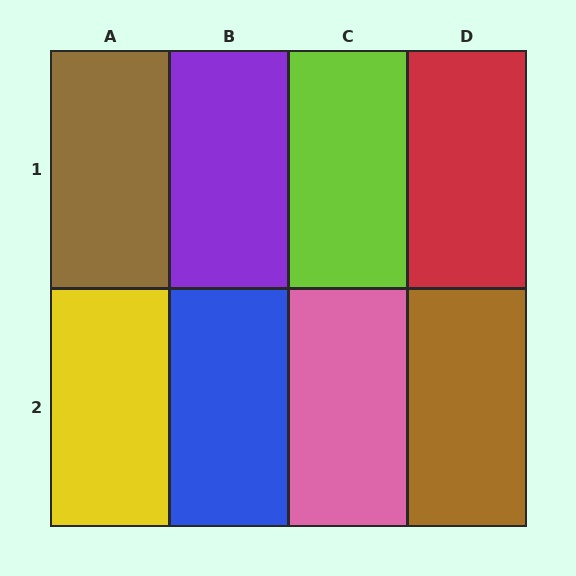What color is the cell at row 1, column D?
Red.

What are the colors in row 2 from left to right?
Yellow, blue, pink, brown.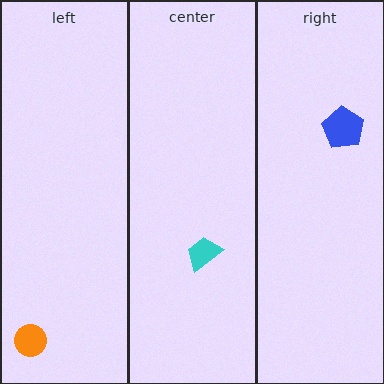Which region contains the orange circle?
The left region.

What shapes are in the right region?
The blue pentagon.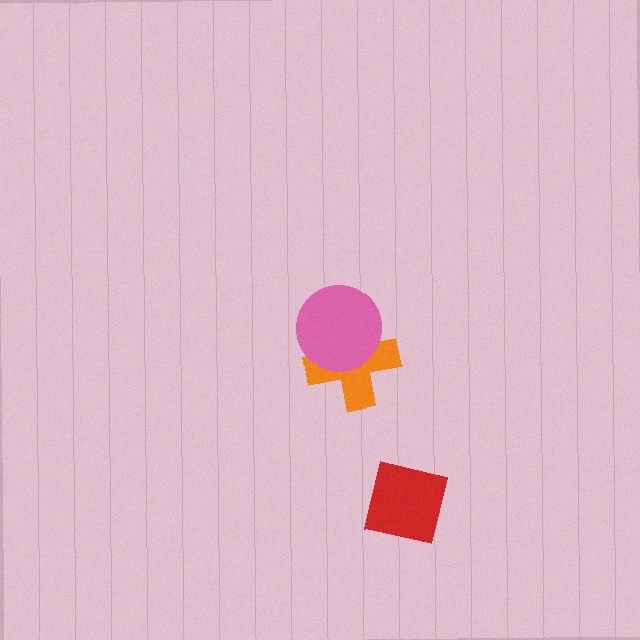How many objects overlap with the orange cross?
1 object overlaps with the orange cross.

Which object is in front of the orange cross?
The pink circle is in front of the orange cross.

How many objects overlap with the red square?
0 objects overlap with the red square.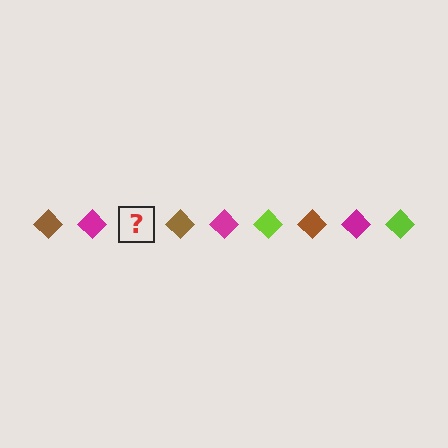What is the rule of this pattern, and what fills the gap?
The rule is that the pattern cycles through brown, magenta, lime diamonds. The gap should be filled with a lime diamond.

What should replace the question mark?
The question mark should be replaced with a lime diamond.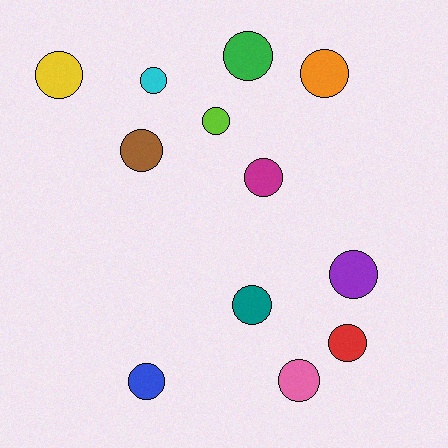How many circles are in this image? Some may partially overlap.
There are 12 circles.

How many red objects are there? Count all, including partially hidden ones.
There is 1 red object.